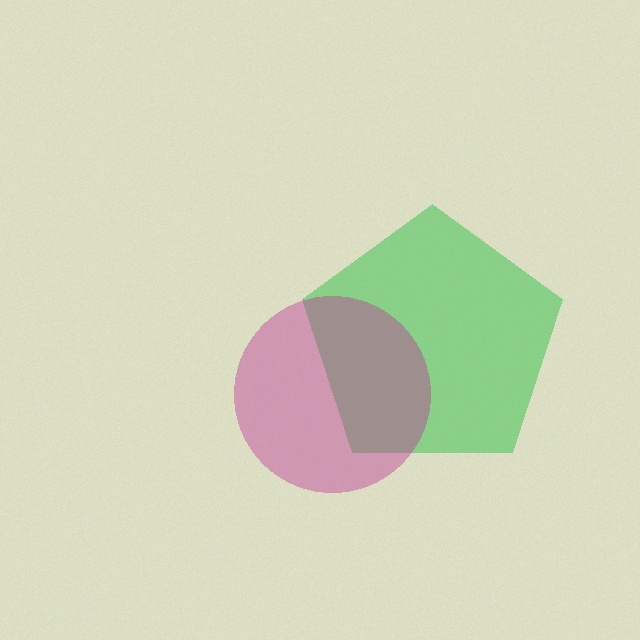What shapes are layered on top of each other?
The layered shapes are: a green pentagon, a magenta circle.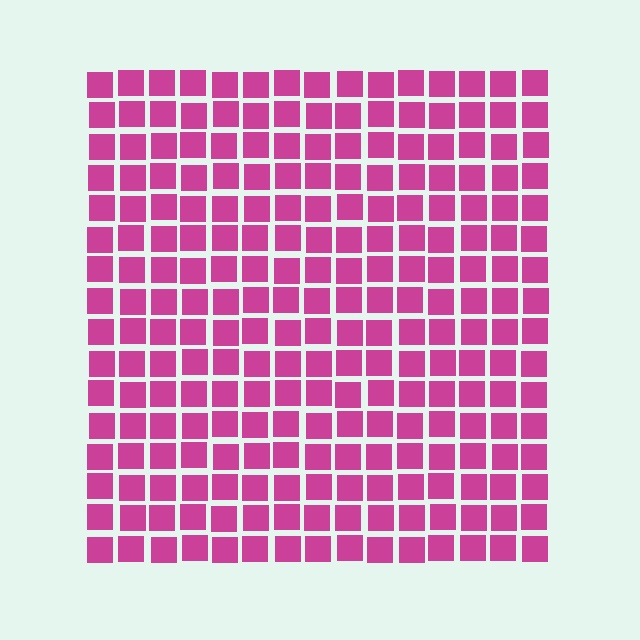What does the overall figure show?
The overall figure shows a square.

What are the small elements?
The small elements are squares.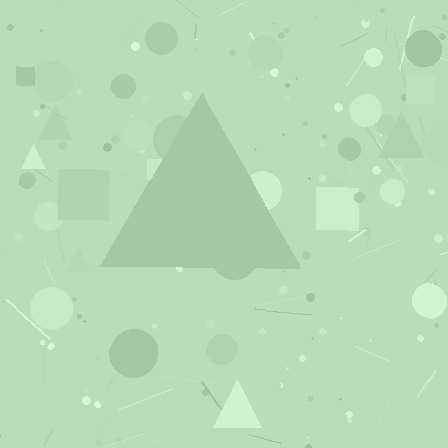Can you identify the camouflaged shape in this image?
The camouflaged shape is a triangle.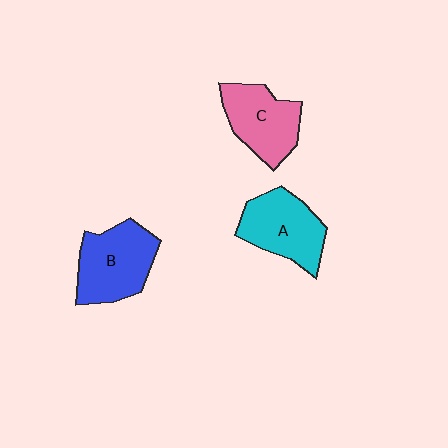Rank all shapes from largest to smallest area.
From largest to smallest: B (blue), A (cyan), C (pink).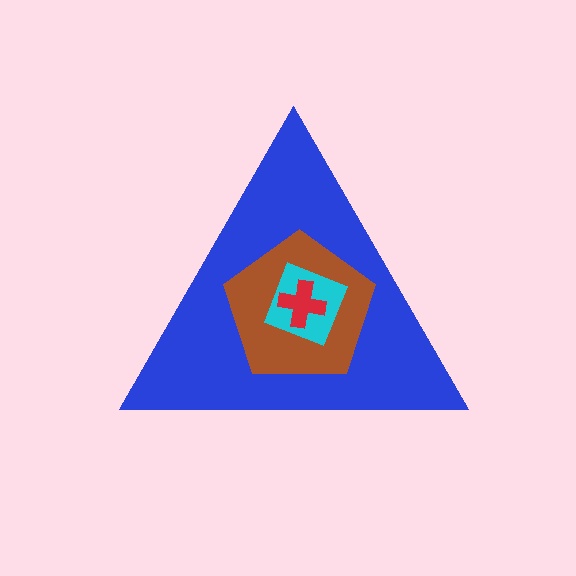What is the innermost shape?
The red cross.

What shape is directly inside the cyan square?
The red cross.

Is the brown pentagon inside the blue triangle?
Yes.